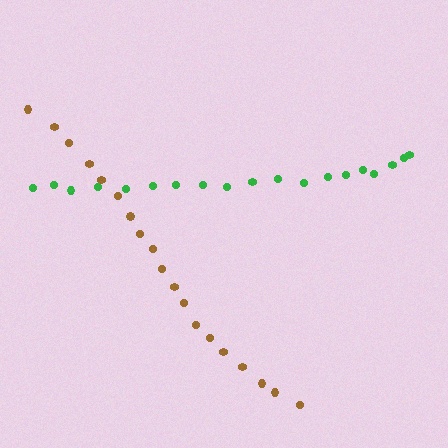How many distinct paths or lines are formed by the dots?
There are 2 distinct paths.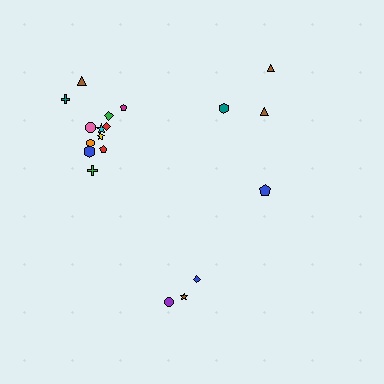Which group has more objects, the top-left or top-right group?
The top-left group.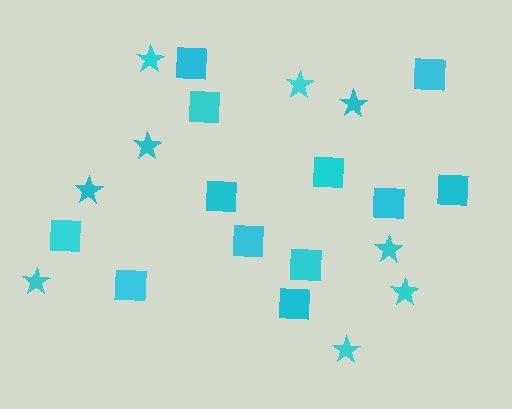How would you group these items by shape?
There are 2 groups: one group of stars (9) and one group of squares (12).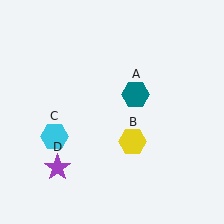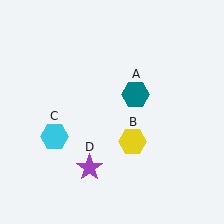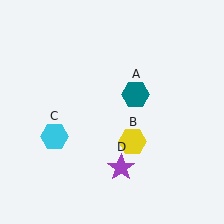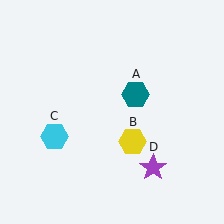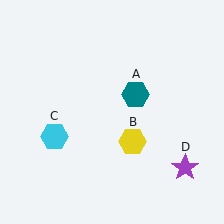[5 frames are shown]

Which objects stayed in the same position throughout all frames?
Teal hexagon (object A) and yellow hexagon (object B) and cyan hexagon (object C) remained stationary.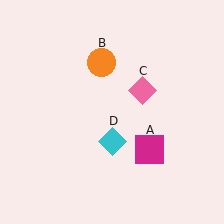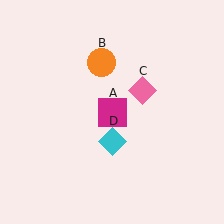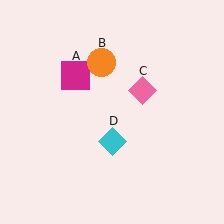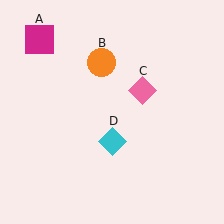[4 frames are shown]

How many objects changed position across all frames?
1 object changed position: magenta square (object A).